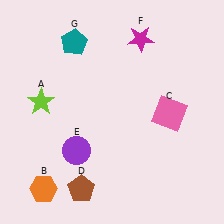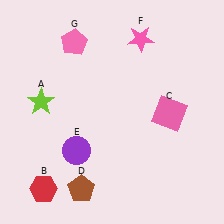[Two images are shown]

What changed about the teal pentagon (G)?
In Image 1, G is teal. In Image 2, it changed to pink.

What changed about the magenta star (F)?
In Image 1, F is magenta. In Image 2, it changed to pink.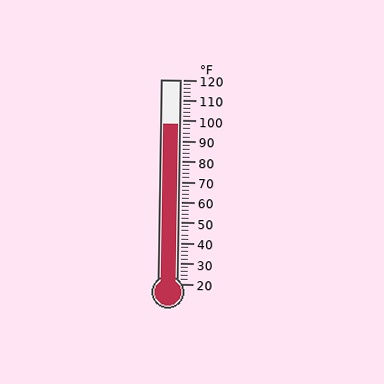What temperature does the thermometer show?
The thermometer shows approximately 98°F.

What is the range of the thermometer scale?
The thermometer scale ranges from 20°F to 120°F.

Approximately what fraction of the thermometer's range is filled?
The thermometer is filled to approximately 80% of its range.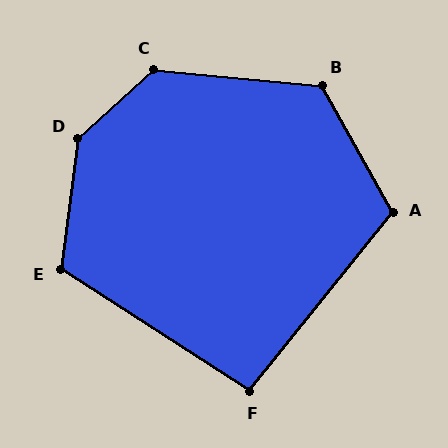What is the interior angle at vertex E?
Approximately 116 degrees (obtuse).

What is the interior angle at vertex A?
Approximately 112 degrees (obtuse).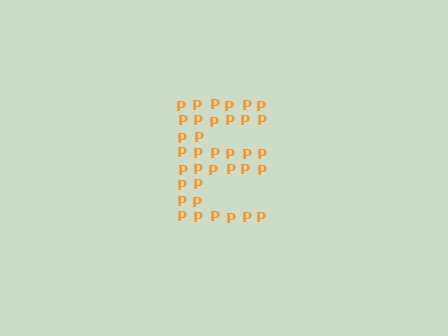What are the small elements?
The small elements are letter P's.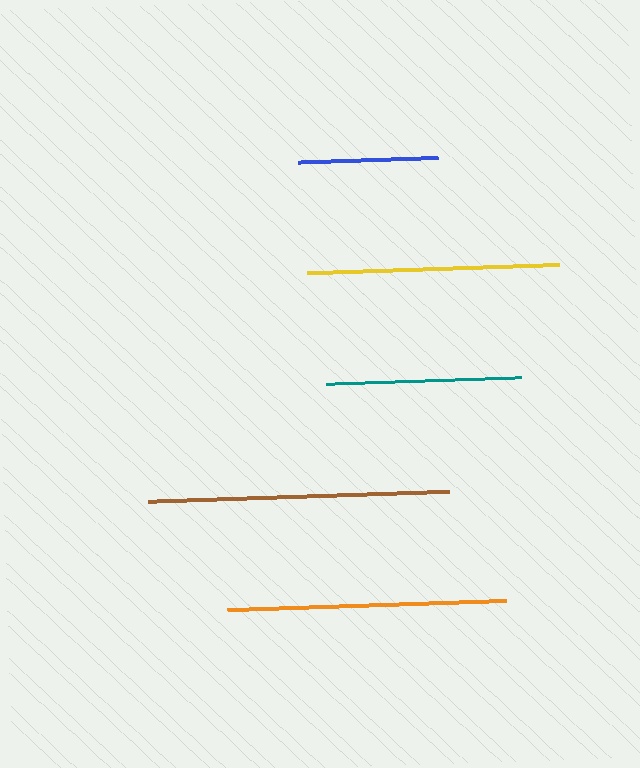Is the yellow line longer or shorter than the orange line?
The orange line is longer than the yellow line.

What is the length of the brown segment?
The brown segment is approximately 301 pixels long.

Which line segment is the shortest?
The blue line is the shortest at approximately 140 pixels.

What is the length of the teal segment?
The teal segment is approximately 195 pixels long.